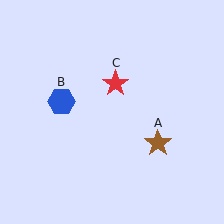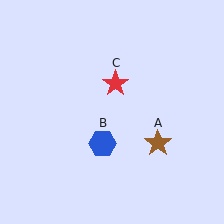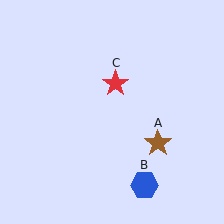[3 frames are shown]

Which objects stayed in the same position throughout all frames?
Brown star (object A) and red star (object C) remained stationary.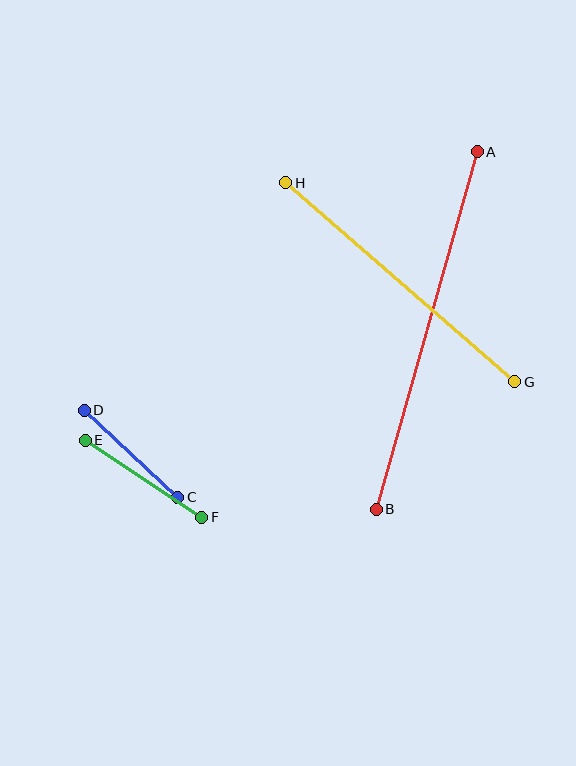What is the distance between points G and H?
The distance is approximately 303 pixels.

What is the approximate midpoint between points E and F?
The midpoint is at approximately (144, 479) pixels.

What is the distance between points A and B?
The distance is approximately 372 pixels.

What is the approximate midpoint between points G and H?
The midpoint is at approximately (400, 282) pixels.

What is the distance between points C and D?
The distance is approximately 128 pixels.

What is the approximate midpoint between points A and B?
The midpoint is at approximately (427, 331) pixels.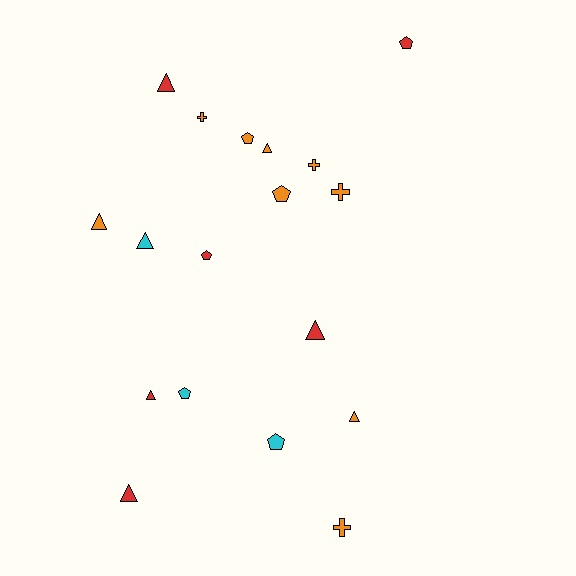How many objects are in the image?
There are 18 objects.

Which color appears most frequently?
Orange, with 9 objects.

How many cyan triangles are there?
There is 1 cyan triangle.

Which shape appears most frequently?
Triangle, with 8 objects.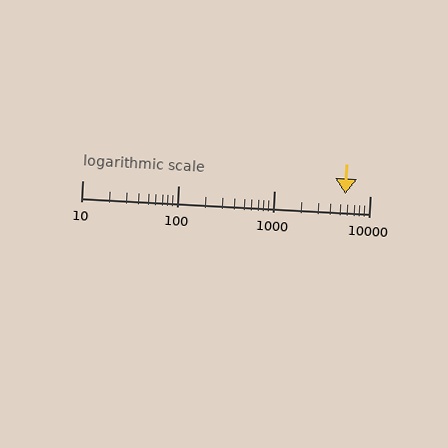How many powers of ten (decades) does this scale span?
The scale spans 3 decades, from 10 to 10000.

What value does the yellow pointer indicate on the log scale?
The pointer indicates approximately 5500.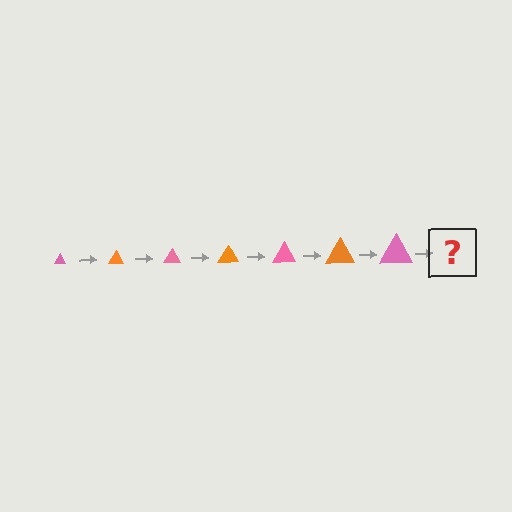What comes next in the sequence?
The next element should be an orange triangle, larger than the previous one.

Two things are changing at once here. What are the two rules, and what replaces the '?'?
The two rules are that the triangle grows larger each step and the color cycles through pink and orange. The '?' should be an orange triangle, larger than the previous one.